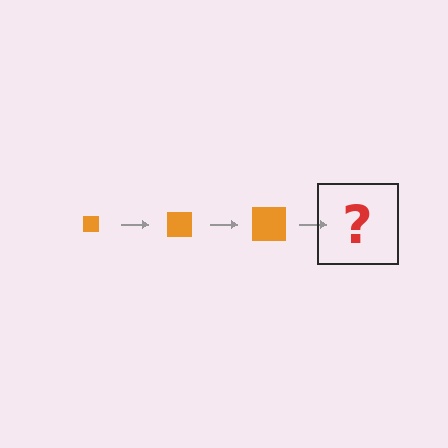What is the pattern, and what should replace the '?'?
The pattern is that the square gets progressively larger each step. The '?' should be an orange square, larger than the previous one.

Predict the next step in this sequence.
The next step is an orange square, larger than the previous one.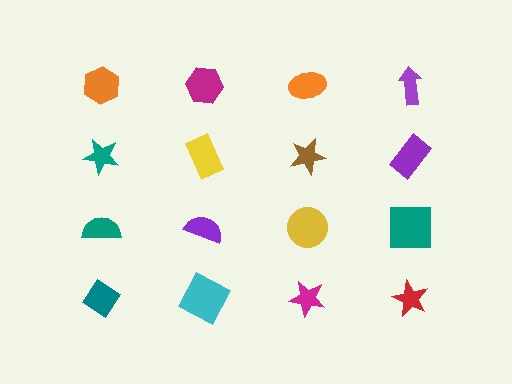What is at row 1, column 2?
A magenta hexagon.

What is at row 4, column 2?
A cyan square.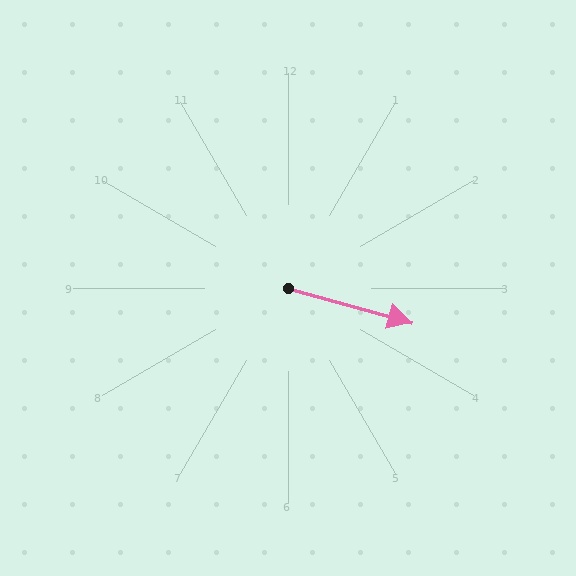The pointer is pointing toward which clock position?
Roughly 4 o'clock.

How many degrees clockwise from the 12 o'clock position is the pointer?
Approximately 105 degrees.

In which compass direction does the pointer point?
East.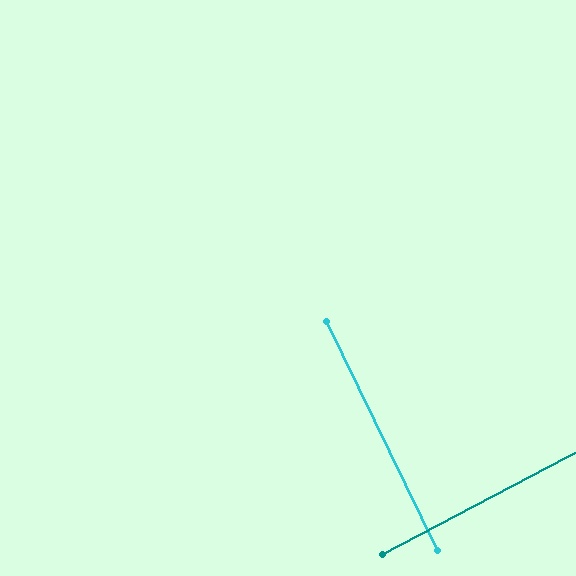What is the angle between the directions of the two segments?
Approximately 88 degrees.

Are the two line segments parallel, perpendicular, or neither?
Perpendicular — they meet at approximately 88°.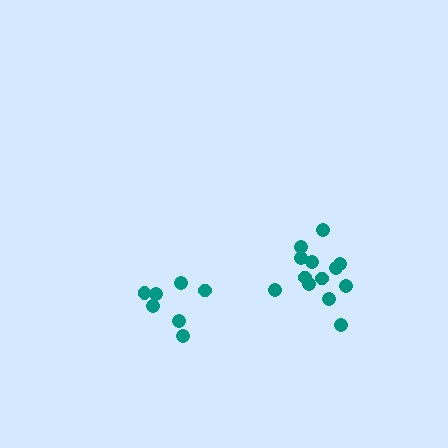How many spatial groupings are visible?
There are 2 spatial groupings.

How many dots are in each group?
Group 1: 7 dots, Group 2: 13 dots (20 total).